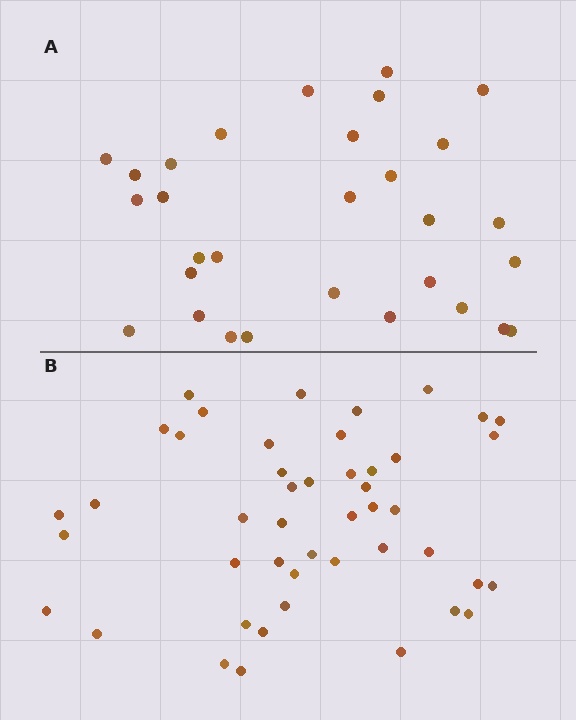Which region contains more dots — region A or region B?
Region B (the bottom region) has more dots.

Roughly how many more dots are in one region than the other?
Region B has approximately 15 more dots than region A.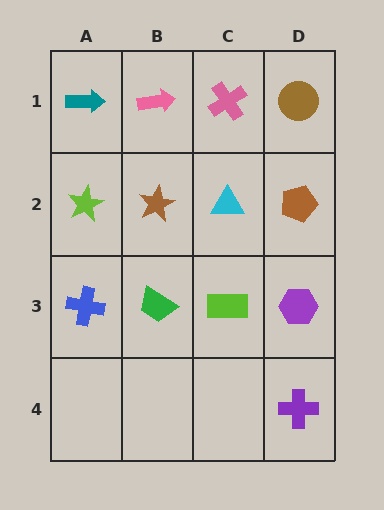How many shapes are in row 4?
1 shape.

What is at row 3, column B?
A green trapezoid.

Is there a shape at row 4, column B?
No, that cell is empty.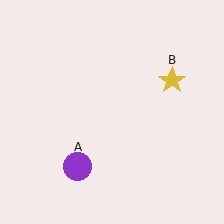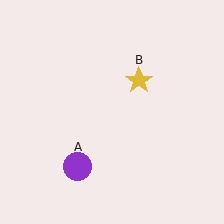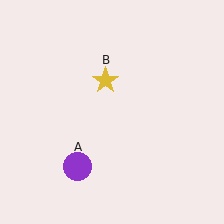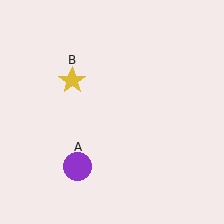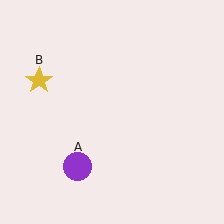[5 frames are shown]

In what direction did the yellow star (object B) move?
The yellow star (object B) moved left.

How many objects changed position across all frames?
1 object changed position: yellow star (object B).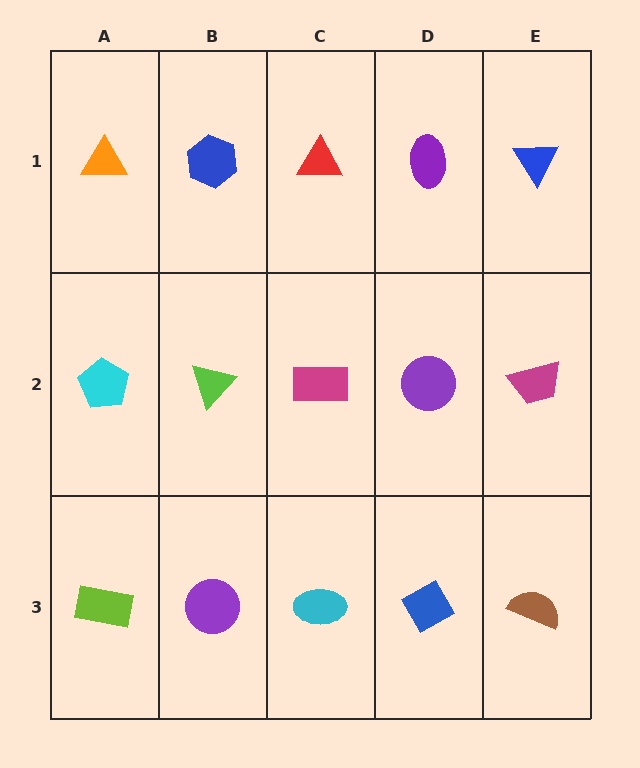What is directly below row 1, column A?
A cyan pentagon.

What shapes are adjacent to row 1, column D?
A purple circle (row 2, column D), a red triangle (row 1, column C), a blue triangle (row 1, column E).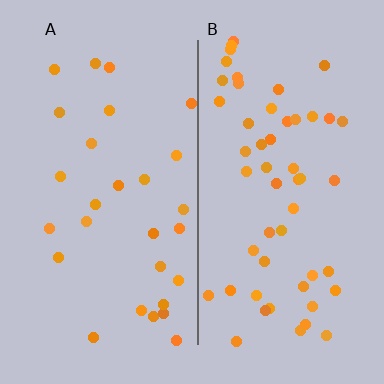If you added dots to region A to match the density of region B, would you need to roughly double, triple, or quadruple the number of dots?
Approximately double.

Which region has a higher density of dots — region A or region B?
B (the right).